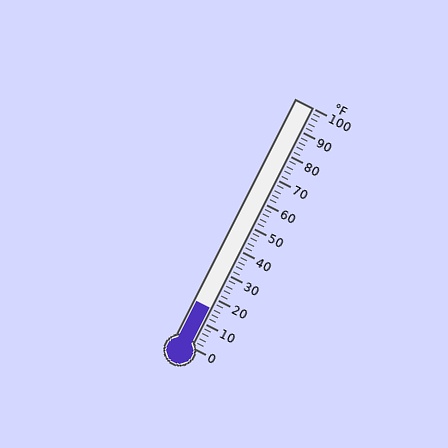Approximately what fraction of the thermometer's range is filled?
The thermometer is filled to approximately 15% of its range.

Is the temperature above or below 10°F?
The temperature is above 10°F.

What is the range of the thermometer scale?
The thermometer scale ranges from 0°F to 100°F.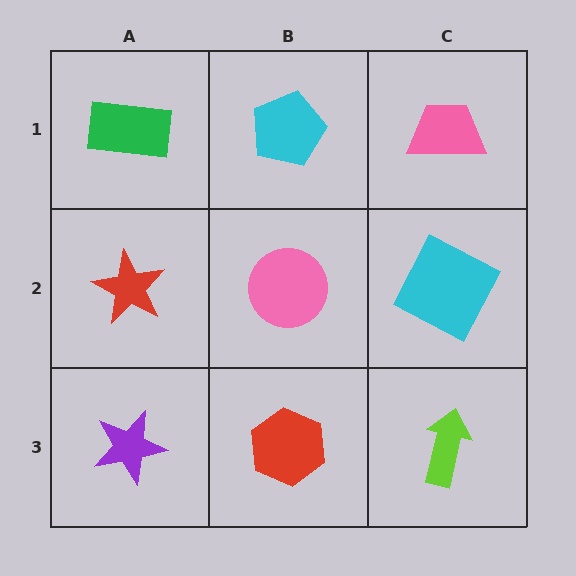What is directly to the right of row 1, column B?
A pink trapezoid.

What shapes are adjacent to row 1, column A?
A red star (row 2, column A), a cyan pentagon (row 1, column B).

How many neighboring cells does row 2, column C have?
3.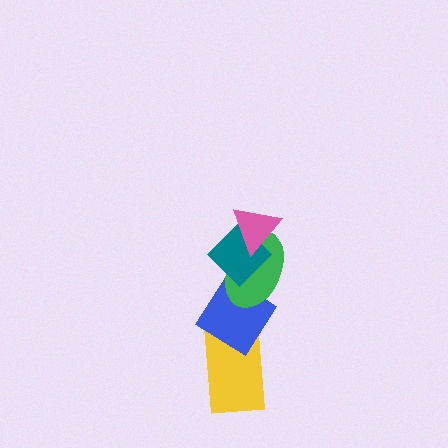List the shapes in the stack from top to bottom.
From top to bottom: the pink triangle, the teal diamond, the green ellipse, the blue diamond, the yellow rectangle.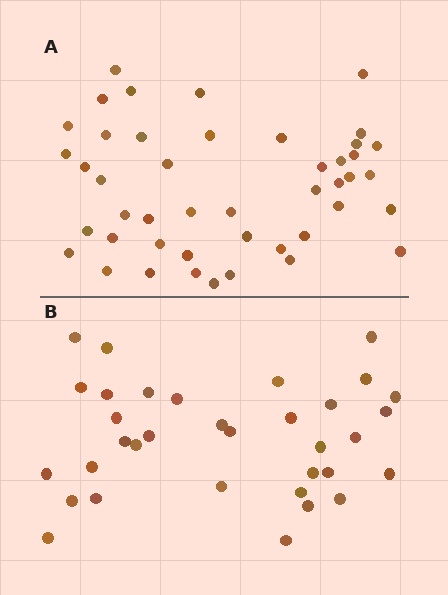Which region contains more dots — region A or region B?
Region A (the top region) has more dots.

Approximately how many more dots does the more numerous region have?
Region A has roughly 12 or so more dots than region B.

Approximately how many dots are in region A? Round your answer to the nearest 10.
About 40 dots. (The exact count is 45, which rounds to 40.)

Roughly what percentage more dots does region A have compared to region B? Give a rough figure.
About 30% more.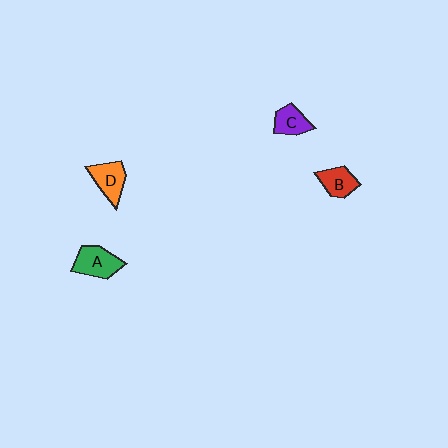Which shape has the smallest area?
Shape C (purple).